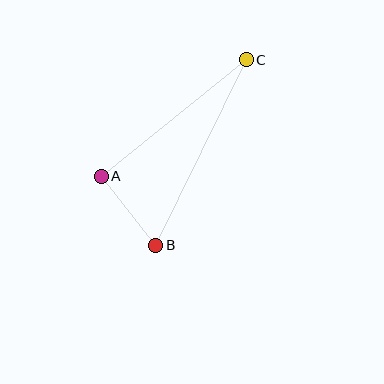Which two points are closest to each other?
Points A and B are closest to each other.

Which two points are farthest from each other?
Points B and C are farthest from each other.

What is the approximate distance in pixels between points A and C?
The distance between A and C is approximately 186 pixels.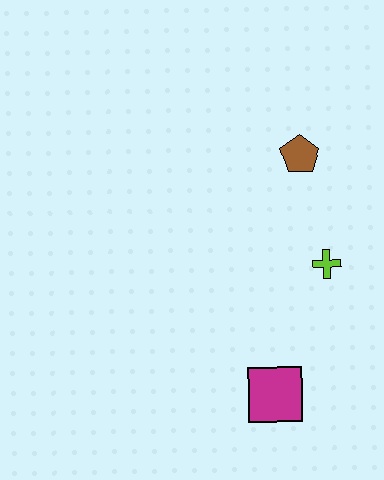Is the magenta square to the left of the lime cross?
Yes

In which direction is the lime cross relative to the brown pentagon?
The lime cross is below the brown pentagon.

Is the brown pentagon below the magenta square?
No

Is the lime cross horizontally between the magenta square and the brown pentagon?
No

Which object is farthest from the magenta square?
The brown pentagon is farthest from the magenta square.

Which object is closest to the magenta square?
The lime cross is closest to the magenta square.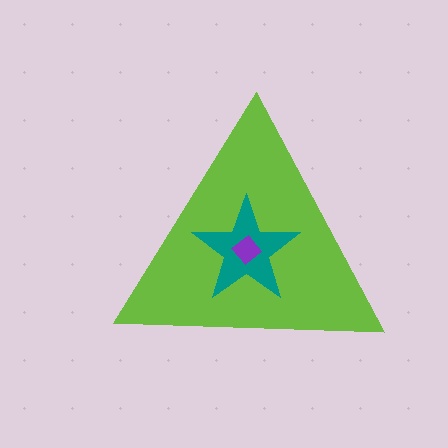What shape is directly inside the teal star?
The purple diamond.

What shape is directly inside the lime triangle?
The teal star.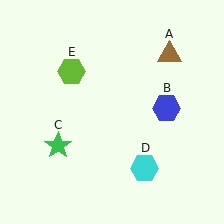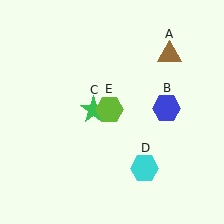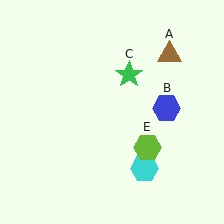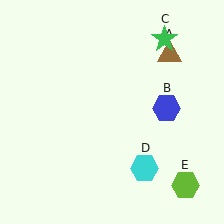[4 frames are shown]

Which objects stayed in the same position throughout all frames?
Brown triangle (object A) and blue hexagon (object B) and cyan hexagon (object D) remained stationary.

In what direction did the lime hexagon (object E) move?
The lime hexagon (object E) moved down and to the right.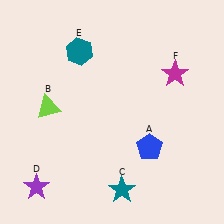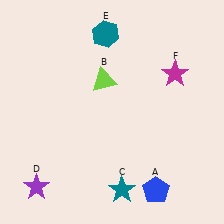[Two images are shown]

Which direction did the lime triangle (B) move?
The lime triangle (B) moved right.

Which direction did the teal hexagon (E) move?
The teal hexagon (E) moved right.